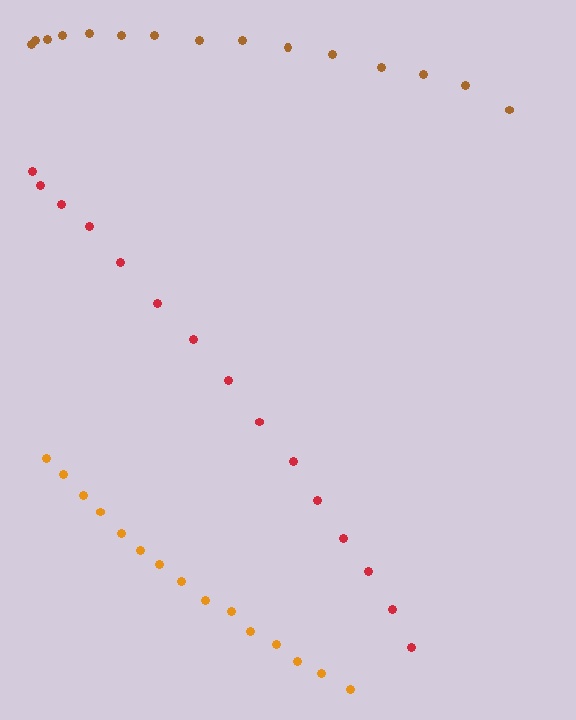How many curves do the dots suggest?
There are 3 distinct paths.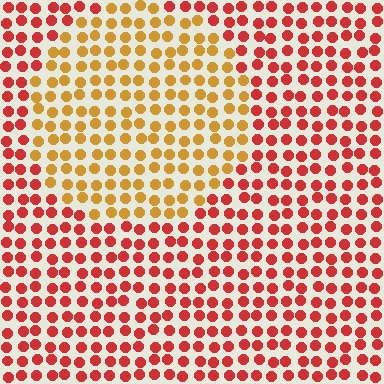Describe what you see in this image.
The image is filled with small red elements in a uniform arrangement. A circle-shaped region is visible where the elements are tinted to a slightly different hue, forming a subtle color boundary.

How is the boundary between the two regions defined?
The boundary is defined purely by a slight shift in hue (about 40 degrees). Spacing, size, and orientation are identical on both sides.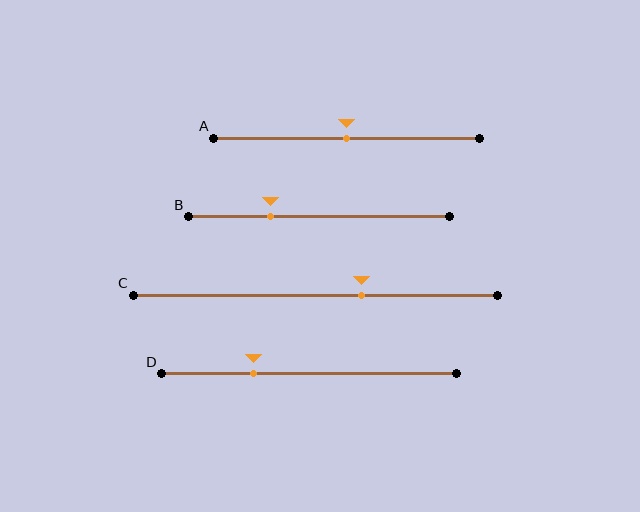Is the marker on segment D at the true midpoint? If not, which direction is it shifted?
No, the marker on segment D is shifted to the left by about 19% of the segment length.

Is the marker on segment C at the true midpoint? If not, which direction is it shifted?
No, the marker on segment C is shifted to the right by about 13% of the segment length.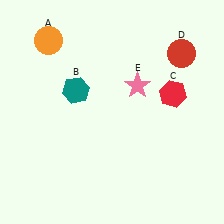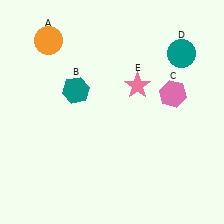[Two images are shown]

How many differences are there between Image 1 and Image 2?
There are 2 differences between the two images.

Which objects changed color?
C changed from red to pink. D changed from red to teal.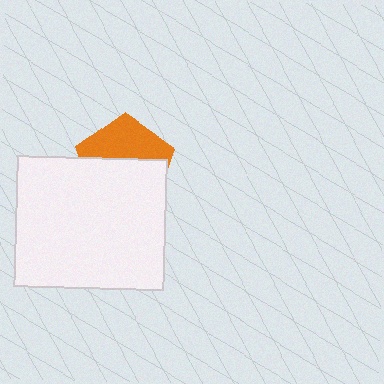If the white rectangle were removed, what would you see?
You would see the complete orange pentagon.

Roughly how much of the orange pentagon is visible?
A small part of it is visible (roughly 43%).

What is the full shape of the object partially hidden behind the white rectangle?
The partially hidden object is an orange pentagon.